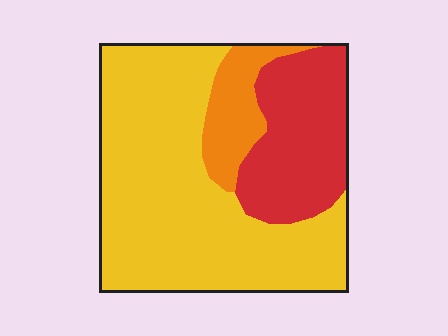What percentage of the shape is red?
Red takes up between a sixth and a third of the shape.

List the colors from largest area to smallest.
From largest to smallest: yellow, red, orange.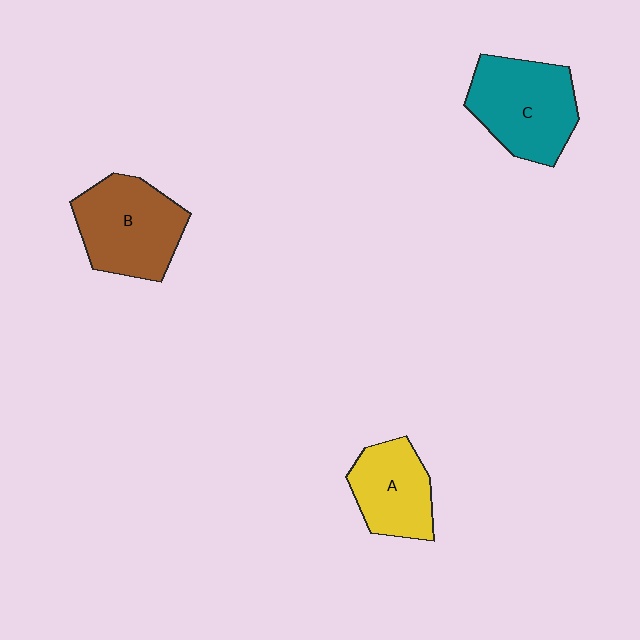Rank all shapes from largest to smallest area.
From largest to smallest: C (teal), B (brown), A (yellow).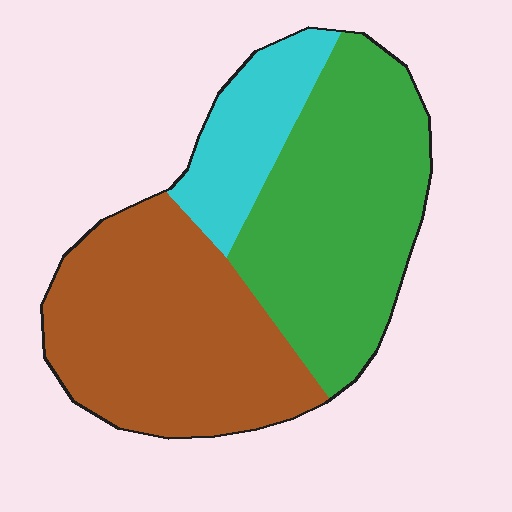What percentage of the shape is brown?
Brown takes up about two fifths (2/5) of the shape.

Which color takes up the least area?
Cyan, at roughly 15%.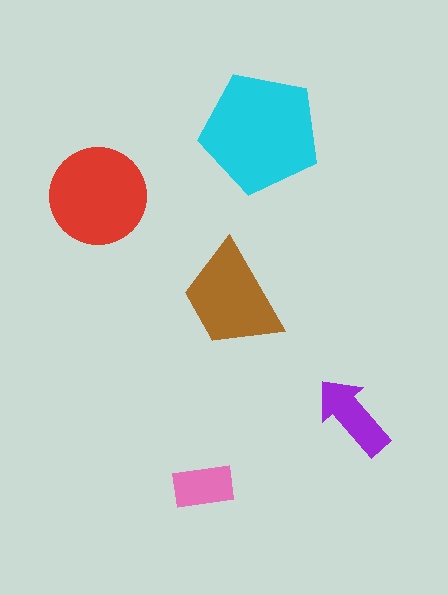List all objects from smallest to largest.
The pink rectangle, the purple arrow, the brown trapezoid, the red circle, the cyan pentagon.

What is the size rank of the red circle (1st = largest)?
2nd.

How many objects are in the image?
There are 5 objects in the image.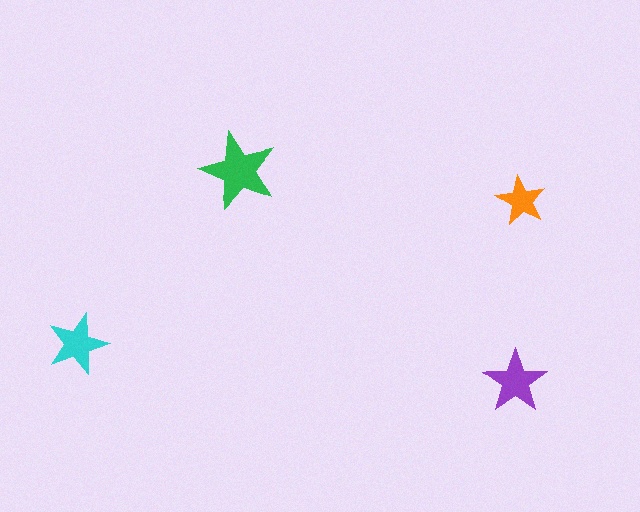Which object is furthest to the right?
The orange star is rightmost.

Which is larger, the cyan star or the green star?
The green one.